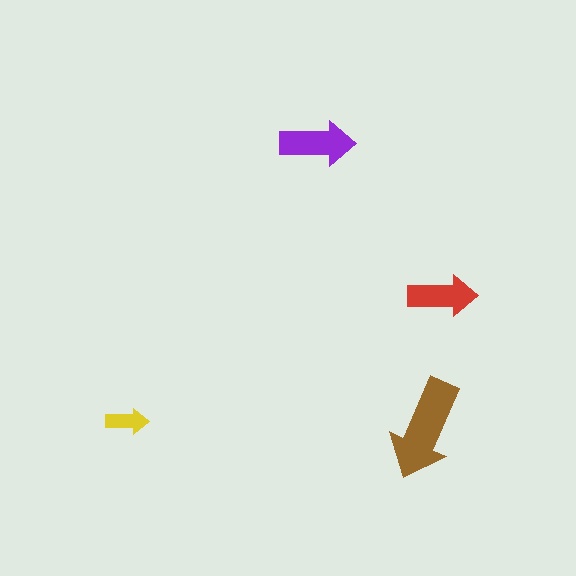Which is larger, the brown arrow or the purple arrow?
The brown one.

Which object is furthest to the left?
The yellow arrow is leftmost.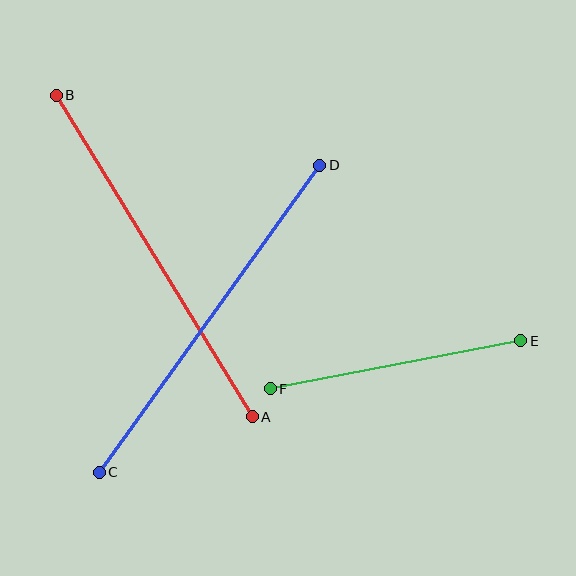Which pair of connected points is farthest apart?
Points C and D are farthest apart.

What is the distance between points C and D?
The distance is approximately 378 pixels.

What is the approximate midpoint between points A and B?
The midpoint is at approximately (154, 256) pixels.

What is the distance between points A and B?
The distance is approximately 376 pixels.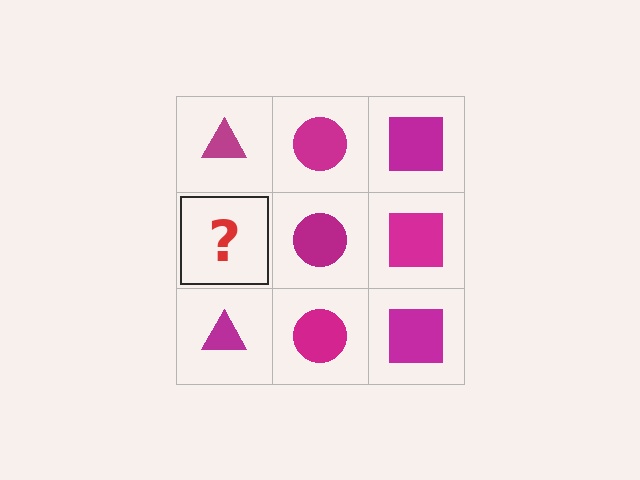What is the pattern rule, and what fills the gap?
The rule is that each column has a consistent shape. The gap should be filled with a magenta triangle.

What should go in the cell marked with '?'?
The missing cell should contain a magenta triangle.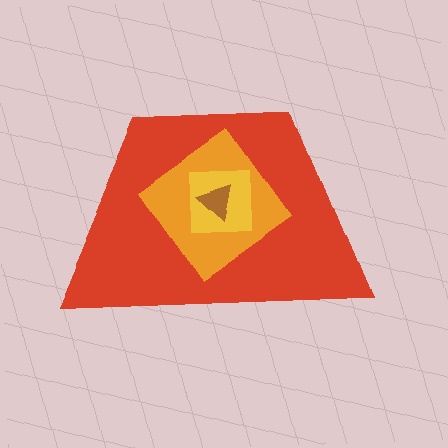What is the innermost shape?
The brown triangle.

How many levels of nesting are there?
4.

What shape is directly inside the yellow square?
The brown triangle.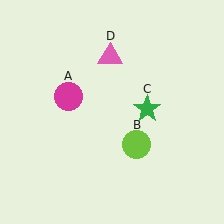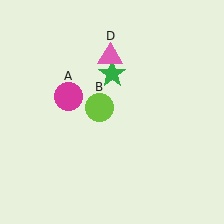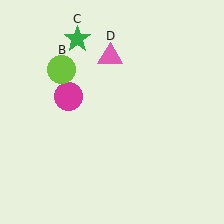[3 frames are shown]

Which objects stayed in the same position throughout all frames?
Magenta circle (object A) and pink triangle (object D) remained stationary.